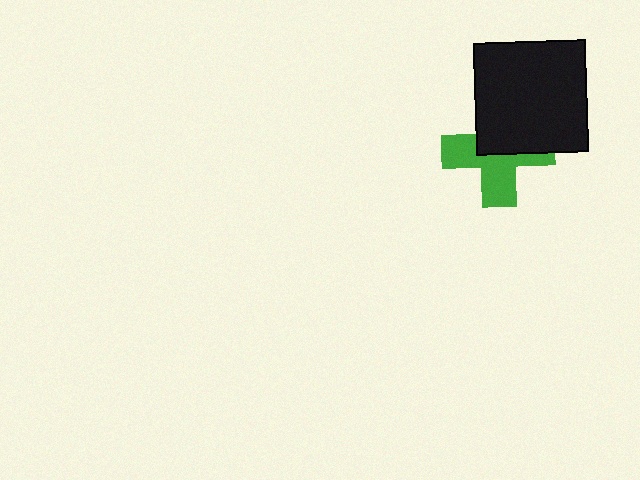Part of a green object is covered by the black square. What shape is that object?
It is a cross.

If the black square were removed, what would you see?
You would see the complete green cross.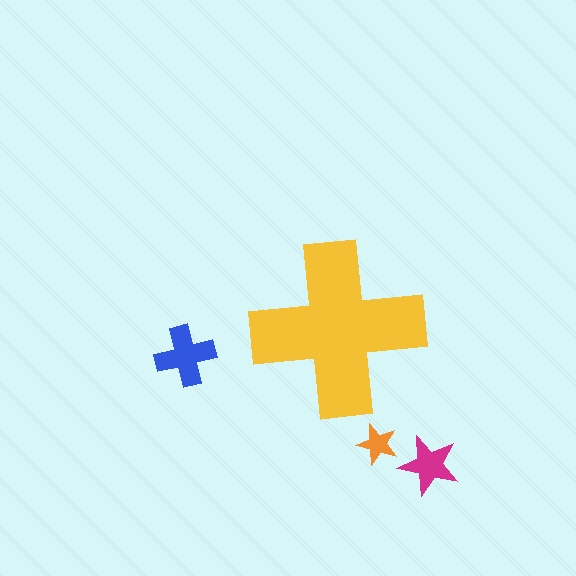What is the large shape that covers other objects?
A yellow cross.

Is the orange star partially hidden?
No, the orange star is fully visible.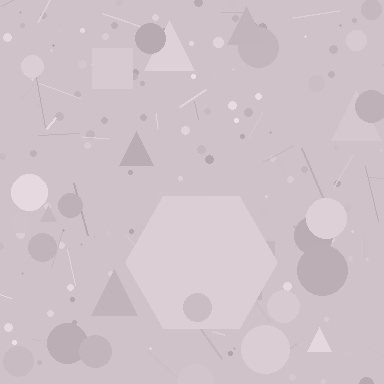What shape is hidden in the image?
A hexagon is hidden in the image.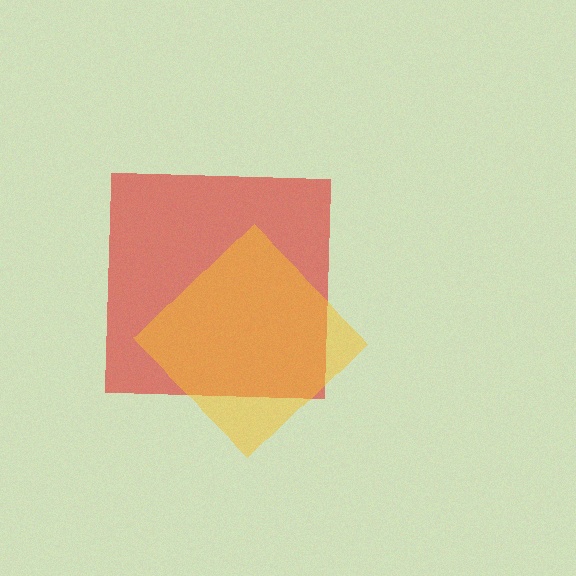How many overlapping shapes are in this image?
There are 2 overlapping shapes in the image.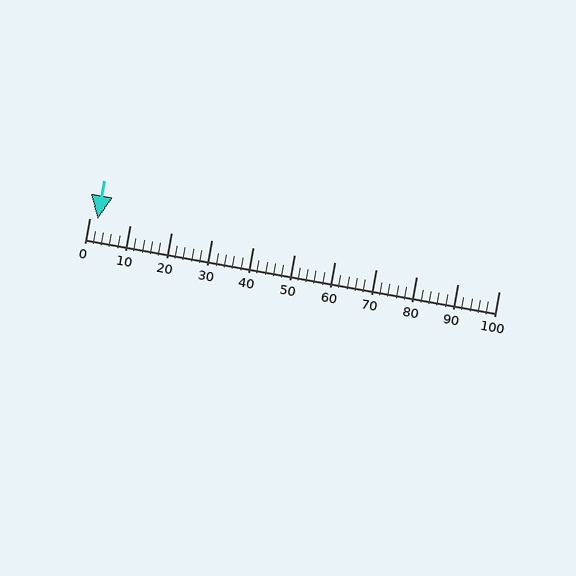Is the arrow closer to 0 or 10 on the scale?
The arrow is closer to 0.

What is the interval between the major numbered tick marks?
The major tick marks are spaced 10 units apart.